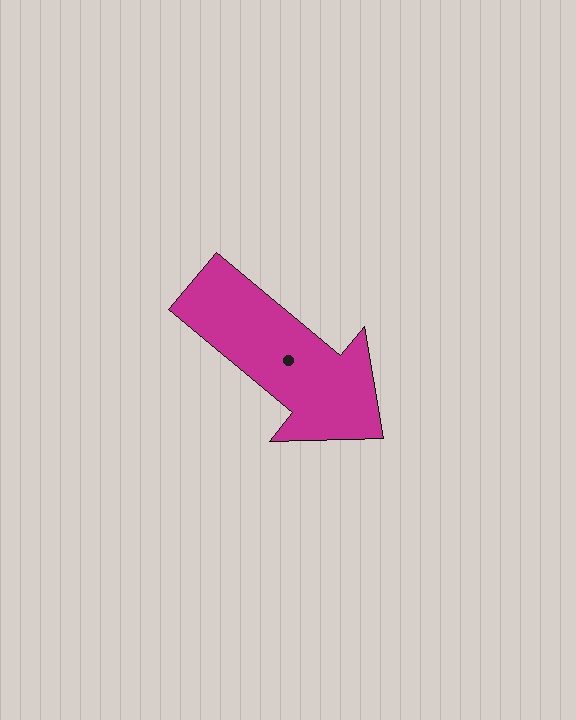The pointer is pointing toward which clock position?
Roughly 4 o'clock.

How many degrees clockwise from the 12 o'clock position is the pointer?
Approximately 130 degrees.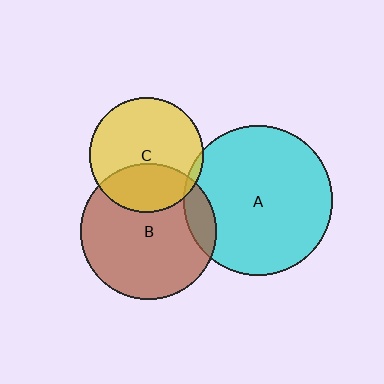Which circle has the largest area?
Circle A (cyan).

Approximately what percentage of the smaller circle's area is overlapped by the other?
Approximately 5%.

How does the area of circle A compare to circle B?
Approximately 1.2 times.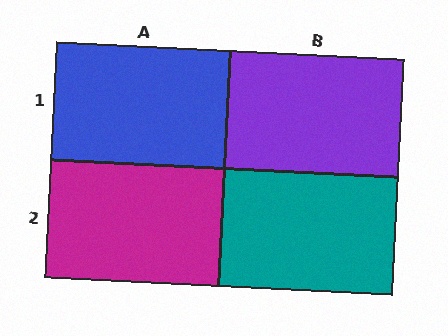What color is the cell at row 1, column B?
Purple.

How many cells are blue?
1 cell is blue.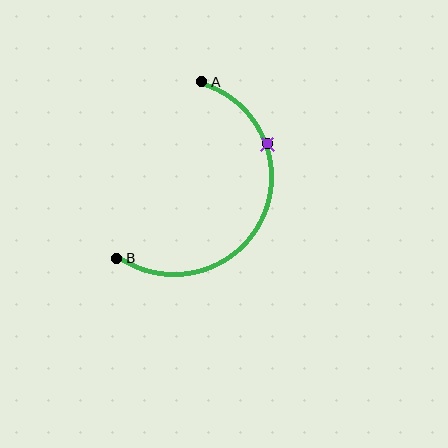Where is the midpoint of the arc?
The arc midpoint is the point on the curve farthest from the straight line joining A and B. It sits to the right of that line.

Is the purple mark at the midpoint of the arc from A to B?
No. The purple mark lies on the arc but is closer to endpoint A. The arc midpoint would be at the point on the curve equidistant along the arc from both A and B.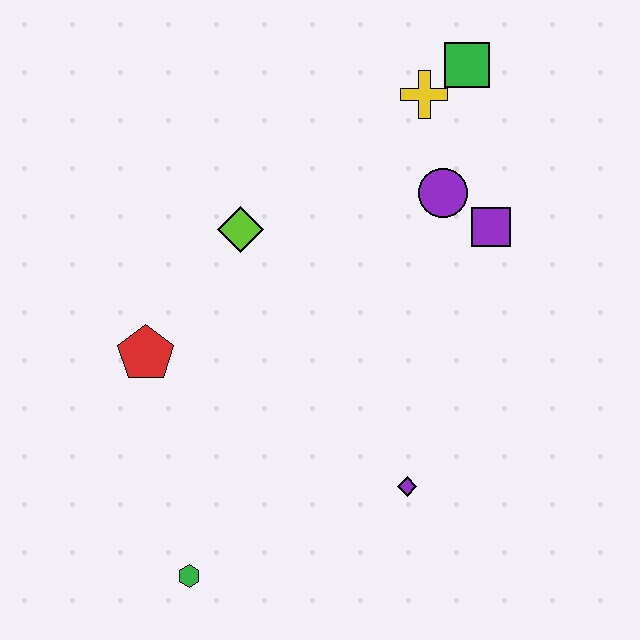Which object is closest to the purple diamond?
The green hexagon is closest to the purple diamond.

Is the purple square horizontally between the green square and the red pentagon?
No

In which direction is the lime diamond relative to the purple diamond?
The lime diamond is above the purple diamond.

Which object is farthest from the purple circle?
The green hexagon is farthest from the purple circle.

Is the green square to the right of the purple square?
No